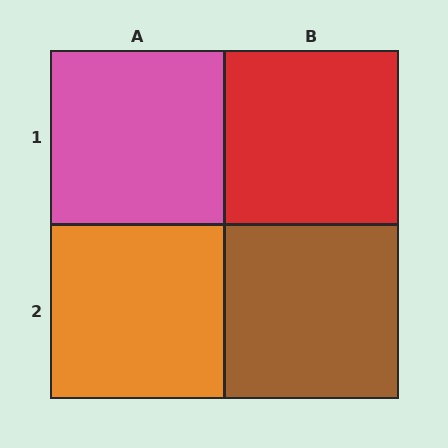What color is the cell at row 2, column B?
Brown.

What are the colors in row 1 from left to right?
Pink, red.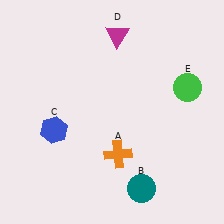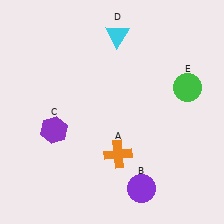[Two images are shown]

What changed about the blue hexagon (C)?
In Image 1, C is blue. In Image 2, it changed to purple.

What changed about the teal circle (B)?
In Image 1, B is teal. In Image 2, it changed to purple.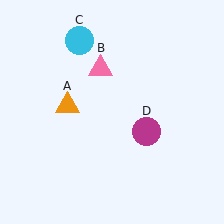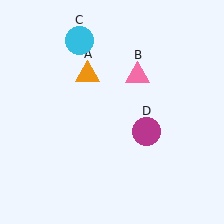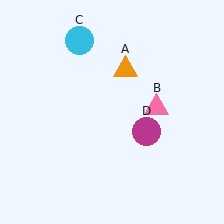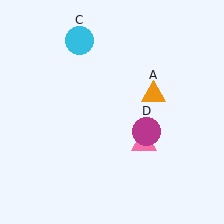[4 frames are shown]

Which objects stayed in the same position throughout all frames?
Cyan circle (object C) and magenta circle (object D) remained stationary.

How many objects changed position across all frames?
2 objects changed position: orange triangle (object A), pink triangle (object B).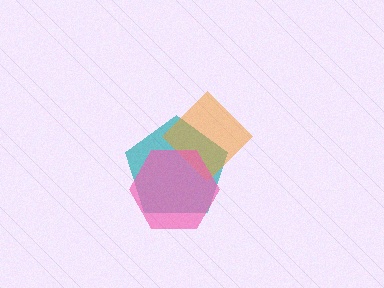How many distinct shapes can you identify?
There are 3 distinct shapes: a teal pentagon, an orange diamond, a pink hexagon.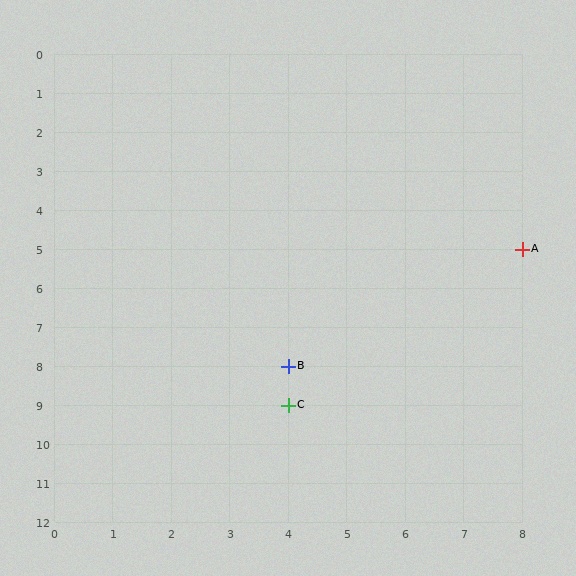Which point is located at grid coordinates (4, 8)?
Point B is at (4, 8).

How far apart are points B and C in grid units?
Points B and C are 1 row apart.